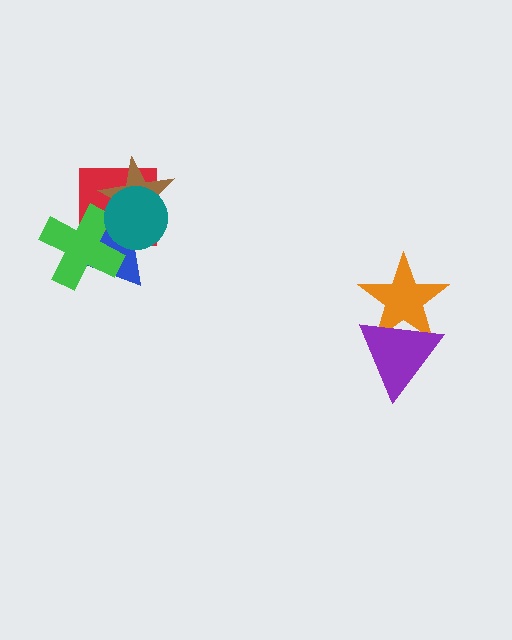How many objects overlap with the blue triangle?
4 objects overlap with the blue triangle.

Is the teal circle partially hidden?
No, no other shape covers it.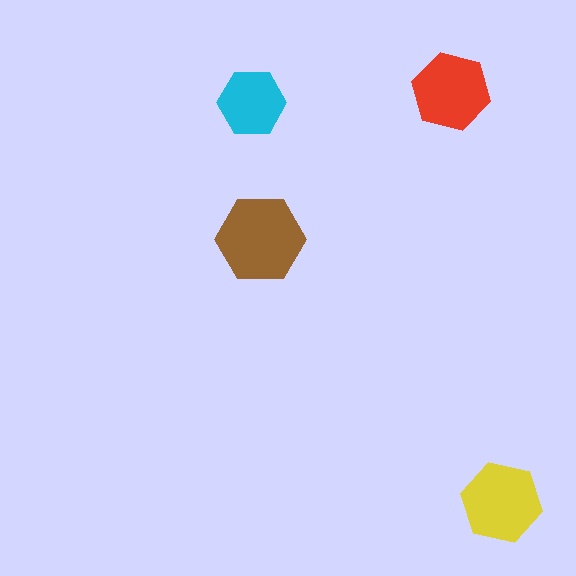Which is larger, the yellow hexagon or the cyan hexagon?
The yellow one.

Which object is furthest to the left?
The cyan hexagon is leftmost.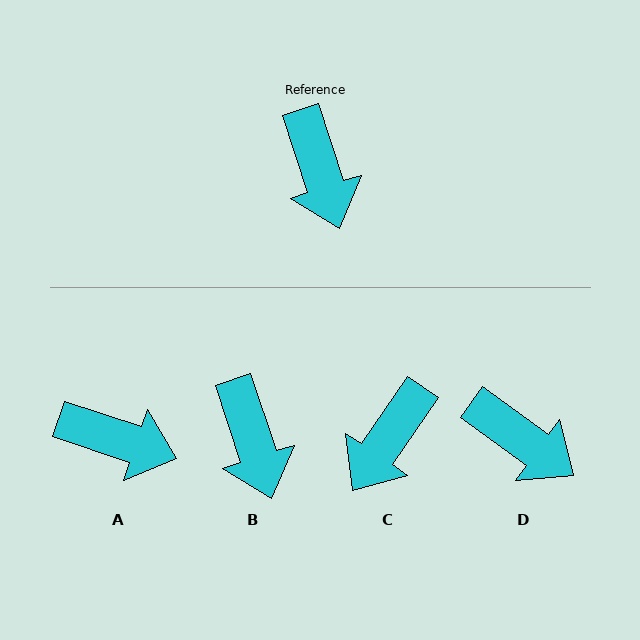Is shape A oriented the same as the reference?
No, it is off by about 53 degrees.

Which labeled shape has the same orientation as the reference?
B.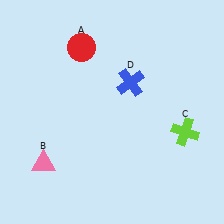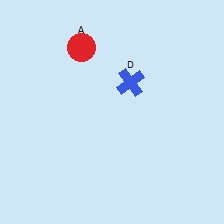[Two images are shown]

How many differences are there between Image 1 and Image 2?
There are 2 differences between the two images.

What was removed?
The lime cross (C), the pink triangle (B) were removed in Image 2.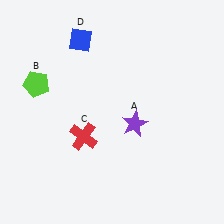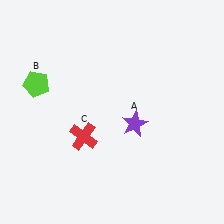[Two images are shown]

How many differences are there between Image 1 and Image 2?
There is 1 difference between the two images.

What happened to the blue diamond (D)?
The blue diamond (D) was removed in Image 2. It was in the top-left area of Image 1.